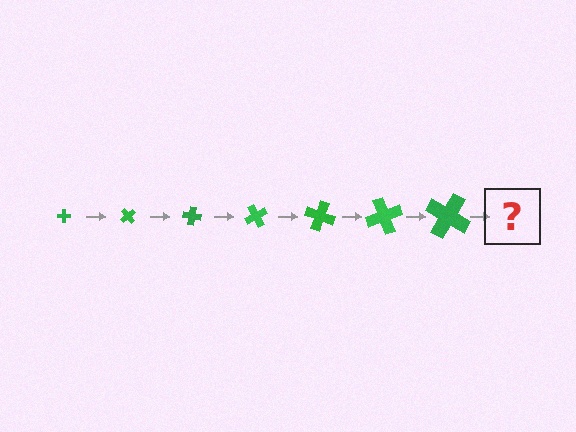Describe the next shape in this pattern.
It should be a cross, larger than the previous one and rotated 350 degrees from the start.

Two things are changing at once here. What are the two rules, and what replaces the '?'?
The two rules are that the cross grows larger each step and it rotates 50 degrees each step. The '?' should be a cross, larger than the previous one and rotated 350 degrees from the start.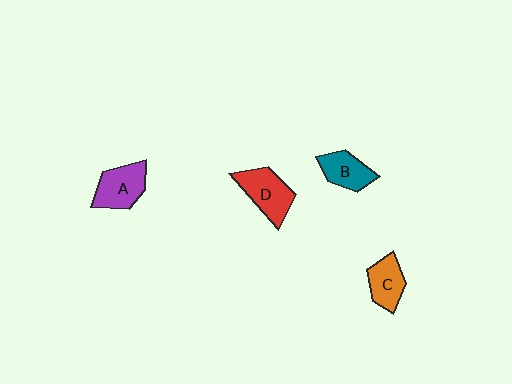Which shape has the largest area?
Shape D (red).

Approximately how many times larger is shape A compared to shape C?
Approximately 1.2 times.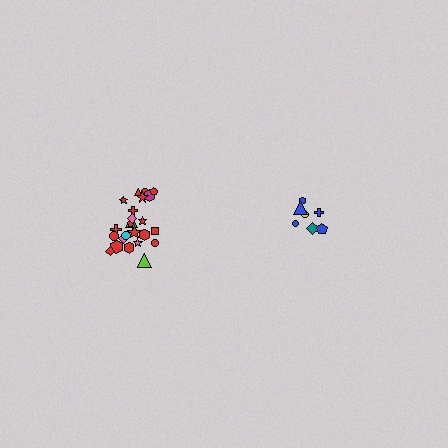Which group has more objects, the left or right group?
The left group.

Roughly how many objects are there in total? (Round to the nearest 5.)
Roughly 30 objects in total.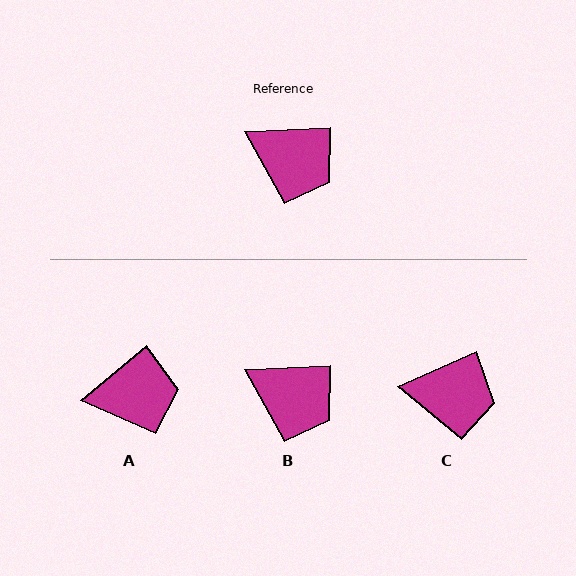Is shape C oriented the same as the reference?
No, it is off by about 21 degrees.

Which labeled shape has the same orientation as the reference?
B.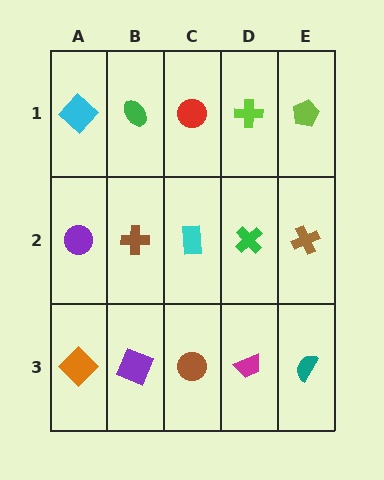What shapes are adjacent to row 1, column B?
A brown cross (row 2, column B), a cyan diamond (row 1, column A), a red circle (row 1, column C).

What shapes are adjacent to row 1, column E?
A brown cross (row 2, column E), a lime cross (row 1, column D).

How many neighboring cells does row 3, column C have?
3.